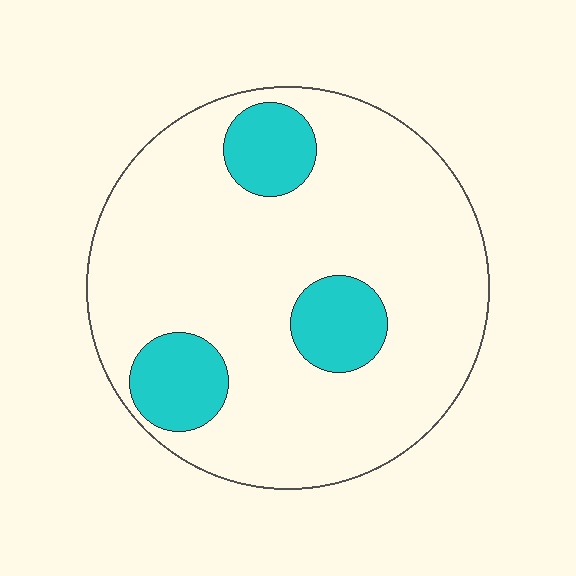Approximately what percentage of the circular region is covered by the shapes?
Approximately 15%.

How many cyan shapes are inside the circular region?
3.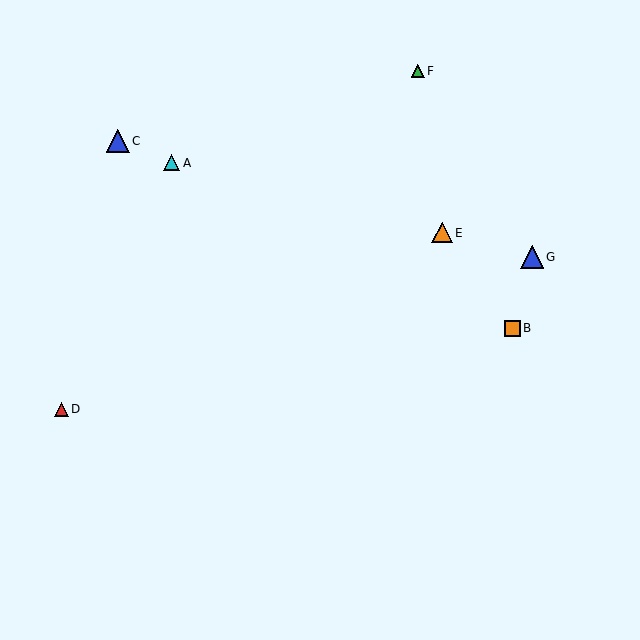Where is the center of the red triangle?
The center of the red triangle is at (61, 409).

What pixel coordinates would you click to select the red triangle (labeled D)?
Click at (61, 409) to select the red triangle D.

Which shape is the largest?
The blue triangle (labeled C) is the largest.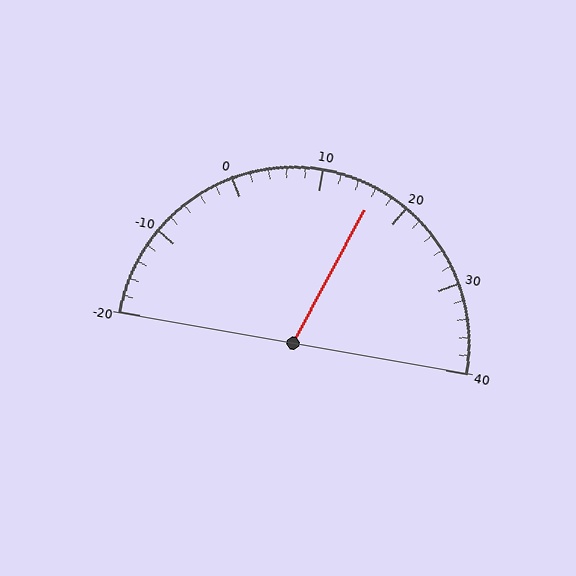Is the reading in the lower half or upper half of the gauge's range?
The reading is in the upper half of the range (-20 to 40).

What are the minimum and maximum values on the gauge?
The gauge ranges from -20 to 40.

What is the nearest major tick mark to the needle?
The nearest major tick mark is 20.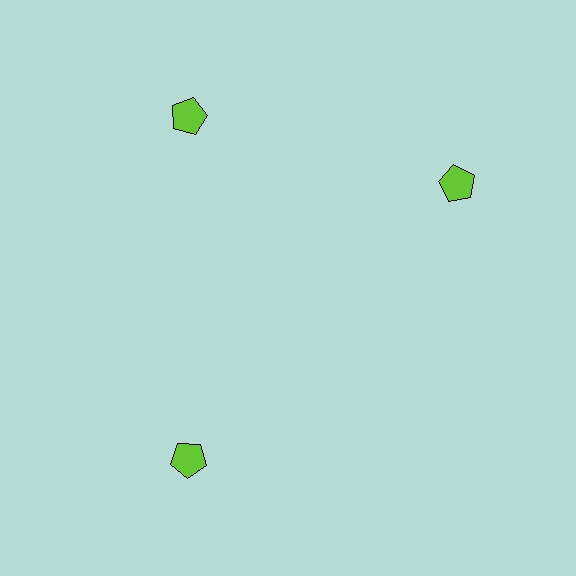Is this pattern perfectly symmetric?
No. The 3 lime pentagons are arranged in a ring, but one element near the 3 o'clock position is rotated out of alignment along the ring, breaking the 3-fold rotational symmetry.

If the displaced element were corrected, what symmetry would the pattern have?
It would have 3-fold rotational symmetry — the pattern would map onto itself every 120 degrees.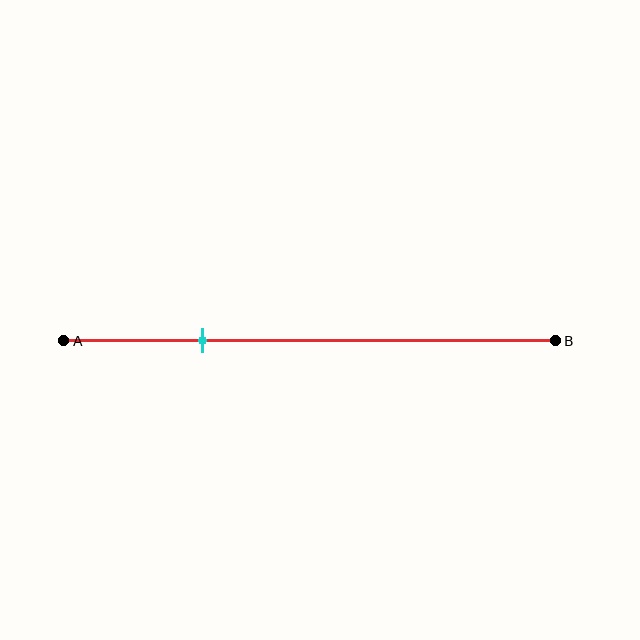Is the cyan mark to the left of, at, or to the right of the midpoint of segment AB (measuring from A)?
The cyan mark is to the left of the midpoint of segment AB.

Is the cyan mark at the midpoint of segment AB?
No, the mark is at about 30% from A, not at the 50% midpoint.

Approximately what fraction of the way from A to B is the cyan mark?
The cyan mark is approximately 30% of the way from A to B.